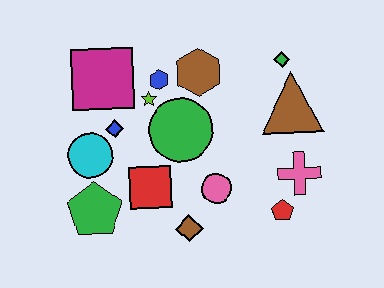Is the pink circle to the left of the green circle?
No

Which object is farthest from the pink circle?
The magenta square is farthest from the pink circle.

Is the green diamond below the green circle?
No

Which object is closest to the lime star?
The blue hexagon is closest to the lime star.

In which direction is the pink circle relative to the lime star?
The pink circle is below the lime star.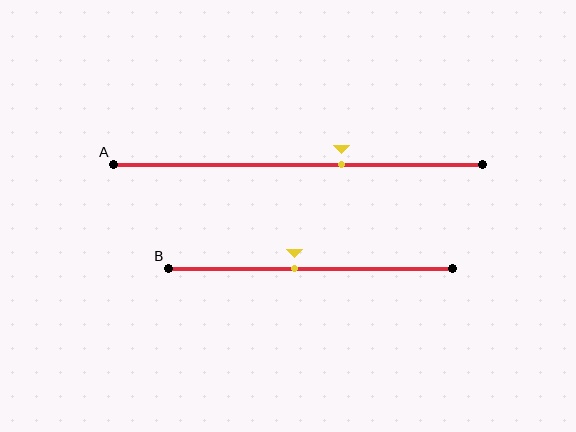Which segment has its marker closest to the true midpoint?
Segment B has its marker closest to the true midpoint.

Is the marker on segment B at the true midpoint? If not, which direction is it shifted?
No, the marker on segment B is shifted to the left by about 6% of the segment length.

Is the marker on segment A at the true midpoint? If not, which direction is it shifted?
No, the marker on segment A is shifted to the right by about 12% of the segment length.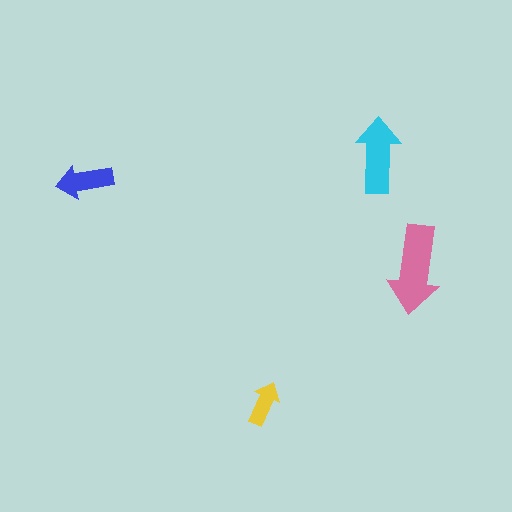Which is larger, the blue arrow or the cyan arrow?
The cyan one.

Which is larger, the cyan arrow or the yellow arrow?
The cyan one.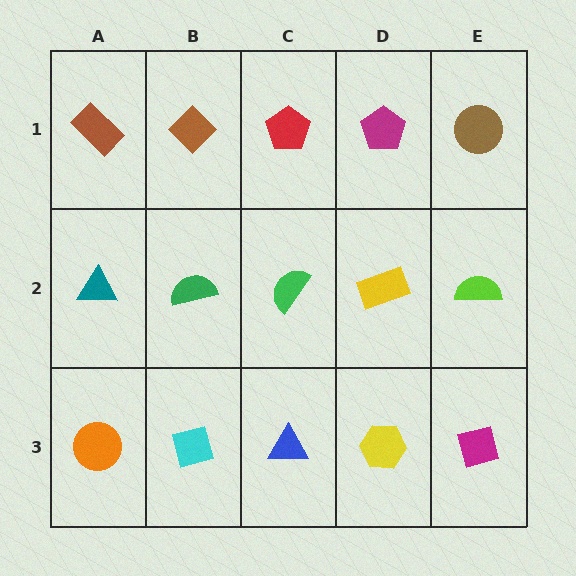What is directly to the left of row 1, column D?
A red pentagon.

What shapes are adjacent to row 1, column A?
A teal triangle (row 2, column A), a brown diamond (row 1, column B).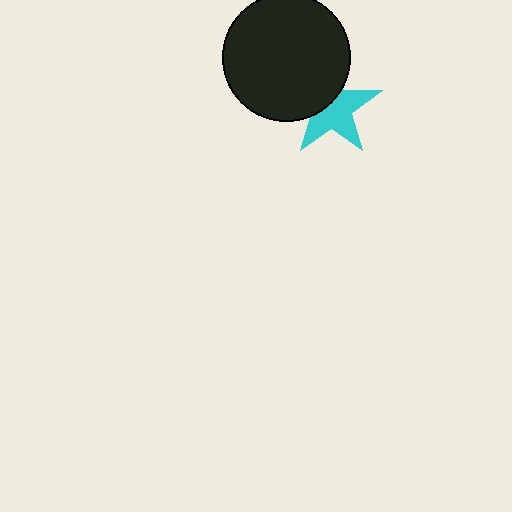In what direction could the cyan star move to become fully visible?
The cyan star could move toward the lower-right. That would shift it out from behind the black circle entirely.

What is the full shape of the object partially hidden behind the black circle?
The partially hidden object is a cyan star.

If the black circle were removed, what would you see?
You would see the complete cyan star.